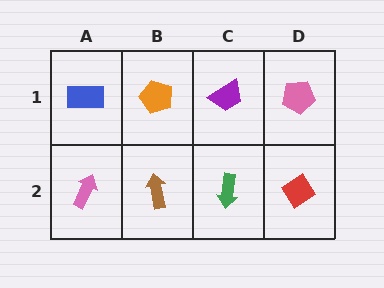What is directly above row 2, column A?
A blue rectangle.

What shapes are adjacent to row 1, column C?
A green arrow (row 2, column C), an orange pentagon (row 1, column B), a pink pentagon (row 1, column D).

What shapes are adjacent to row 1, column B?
A brown arrow (row 2, column B), a blue rectangle (row 1, column A), a purple trapezoid (row 1, column C).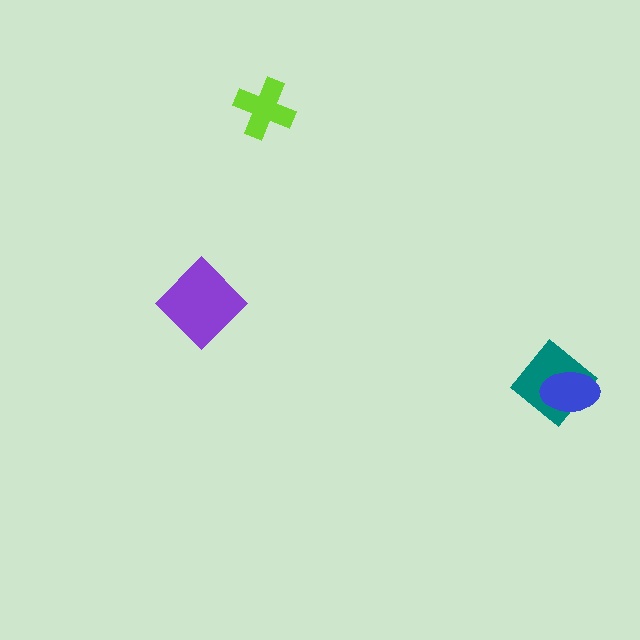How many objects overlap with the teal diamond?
1 object overlaps with the teal diamond.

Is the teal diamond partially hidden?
Yes, it is partially covered by another shape.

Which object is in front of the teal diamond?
The blue ellipse is in front of the teal diamond.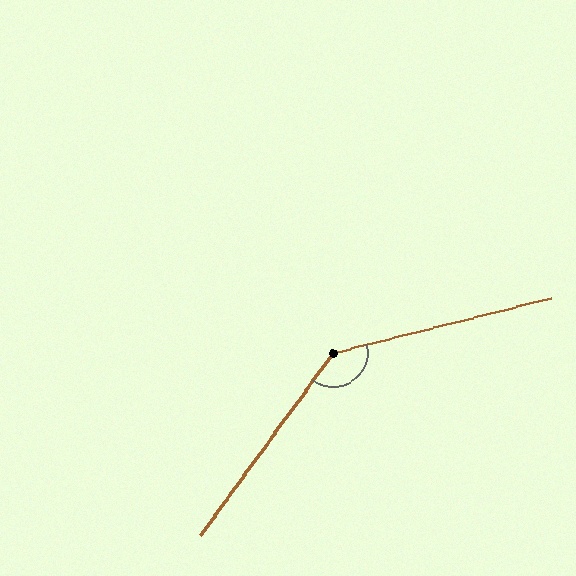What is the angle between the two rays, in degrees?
Approximately 140 degrees.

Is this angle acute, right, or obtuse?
It is obtuse.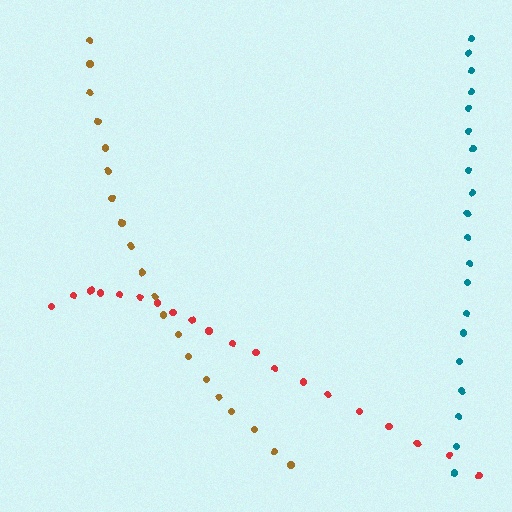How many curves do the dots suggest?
There are 3 distinct paths.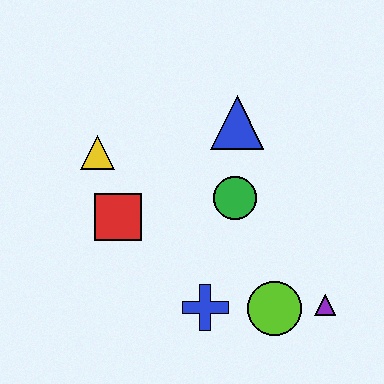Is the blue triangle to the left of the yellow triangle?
No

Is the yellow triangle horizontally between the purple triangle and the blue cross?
No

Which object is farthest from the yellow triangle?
The purple triangle is farthest from the yellow triangle.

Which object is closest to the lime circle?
The purple triangle is closest to the lime circle.